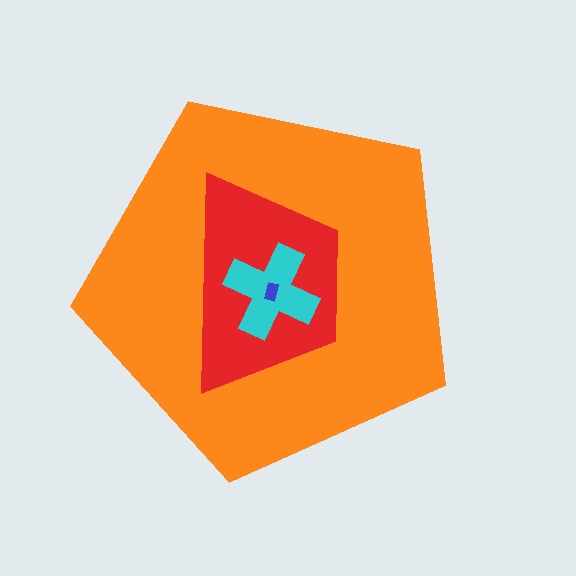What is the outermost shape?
The orange pentagon.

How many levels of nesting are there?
4.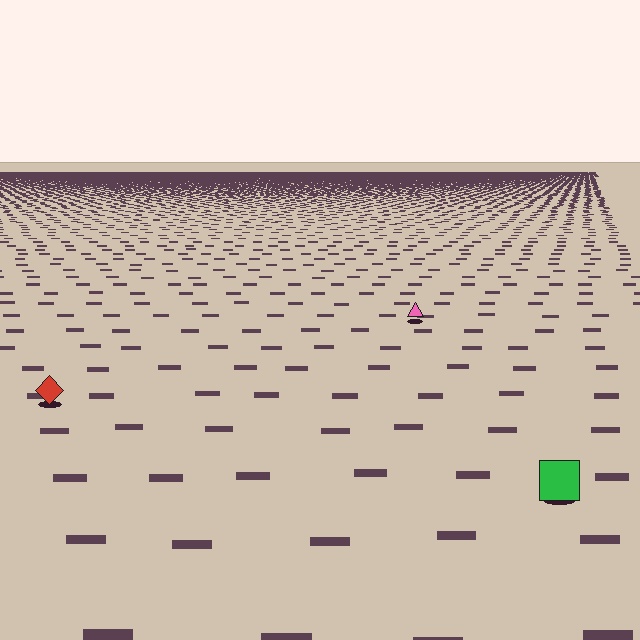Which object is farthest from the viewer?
The pink triangle is farthest from the viewer. It appears smaller and the ground texture around it is denser.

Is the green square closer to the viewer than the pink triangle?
Yes. The green square is closer — you can tell from the texture gradient: the ground texture is coarser near it.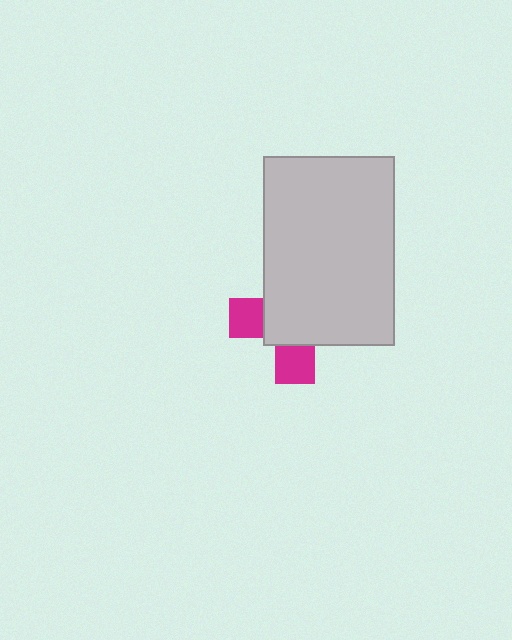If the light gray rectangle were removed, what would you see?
You would see the complete magenta cross.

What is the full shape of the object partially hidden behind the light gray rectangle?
The partially hidden object is a magenta cross.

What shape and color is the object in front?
The object in front is a light gray rectangle.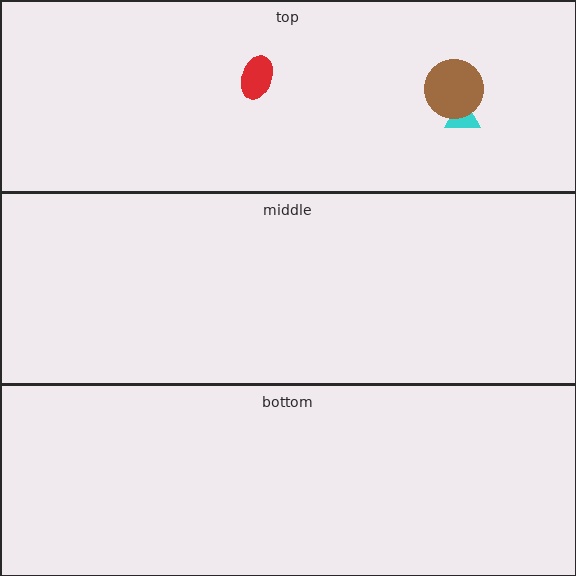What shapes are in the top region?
The red ellipse, the cyan triangle, the brown circle.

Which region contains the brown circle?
The top region.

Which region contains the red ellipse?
The top region.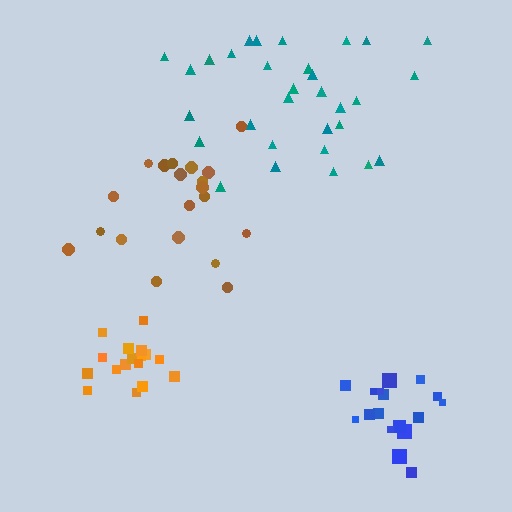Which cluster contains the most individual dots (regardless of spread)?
Teal (31).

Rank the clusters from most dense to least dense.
orange, blue, brown, teal.